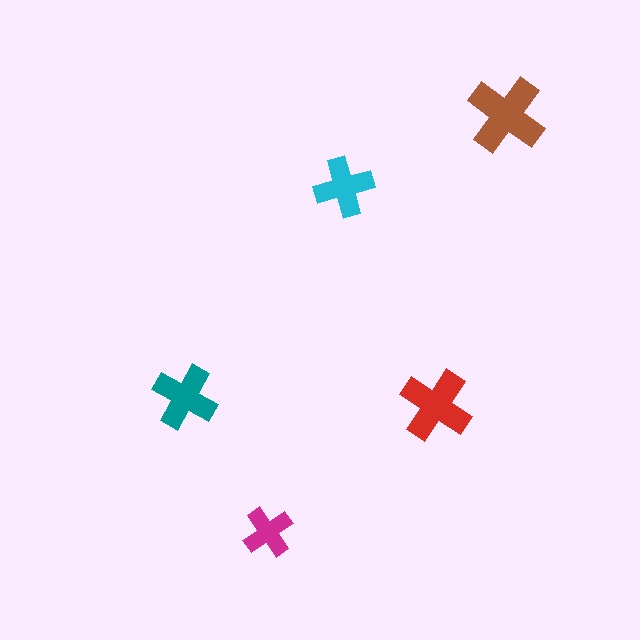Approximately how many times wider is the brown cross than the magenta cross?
About 1.5 times wider.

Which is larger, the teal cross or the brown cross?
The brown one.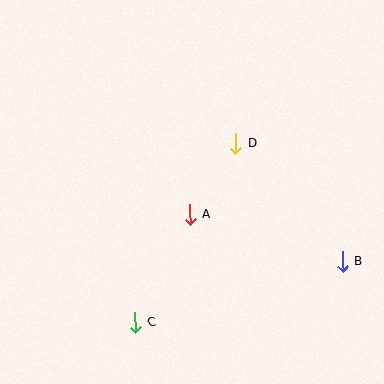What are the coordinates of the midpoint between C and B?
The midpoint between C and B is at (239, 292).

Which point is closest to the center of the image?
Point A at (190, 214) is closest to the center.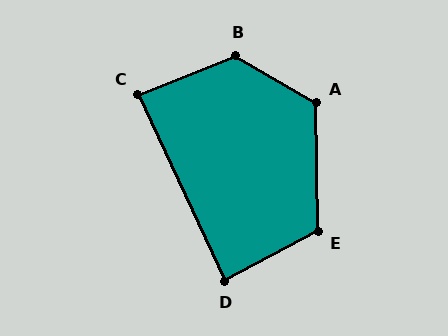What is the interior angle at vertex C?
Approximately 87 degrees (approximately right).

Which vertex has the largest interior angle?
B, at approximately 128 degrees.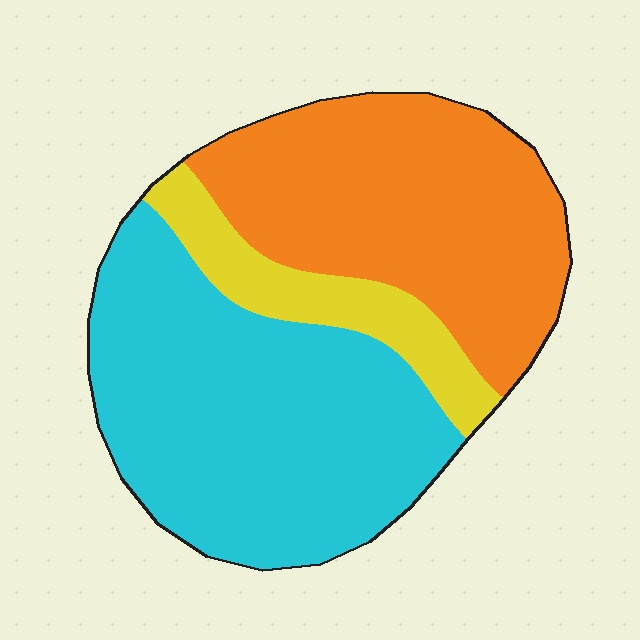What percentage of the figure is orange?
Orange covers about 40% of the figure.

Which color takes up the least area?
Yellow, at roughly 15%.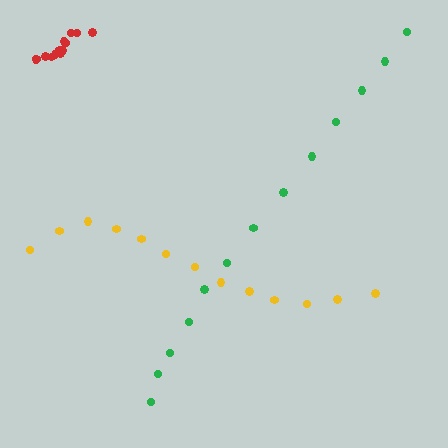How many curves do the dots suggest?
There are 3 distinct paths.